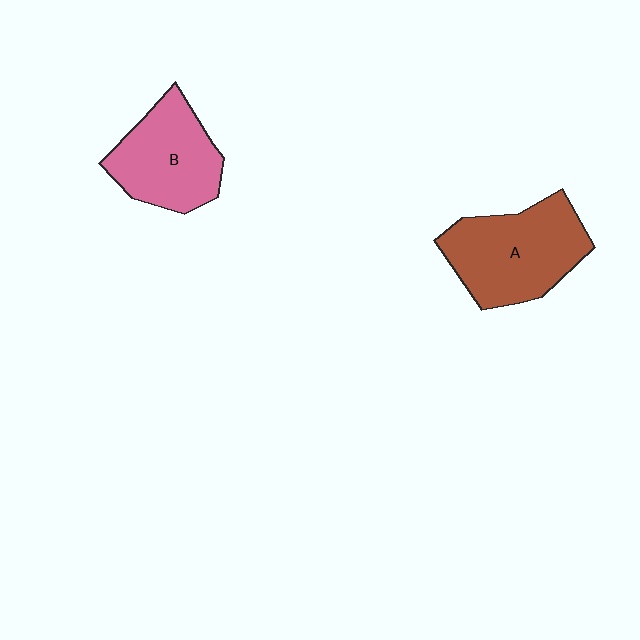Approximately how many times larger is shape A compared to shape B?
Approximately 1.2 times.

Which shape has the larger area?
Shape A (brown).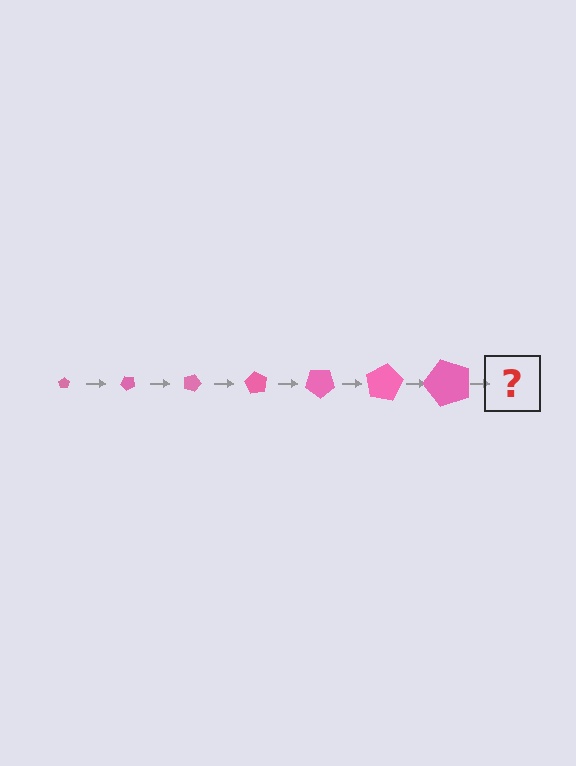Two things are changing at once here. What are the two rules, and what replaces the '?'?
The two rules are that the pentagon grows larger each step and it rotates 45 degrees each step. The '?' should be a pentagon, larger than the previous one and rotated 315 degrees from the start.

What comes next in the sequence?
The next element should be a pentagon, larger than the previous one and rotated 315 degrees from the start.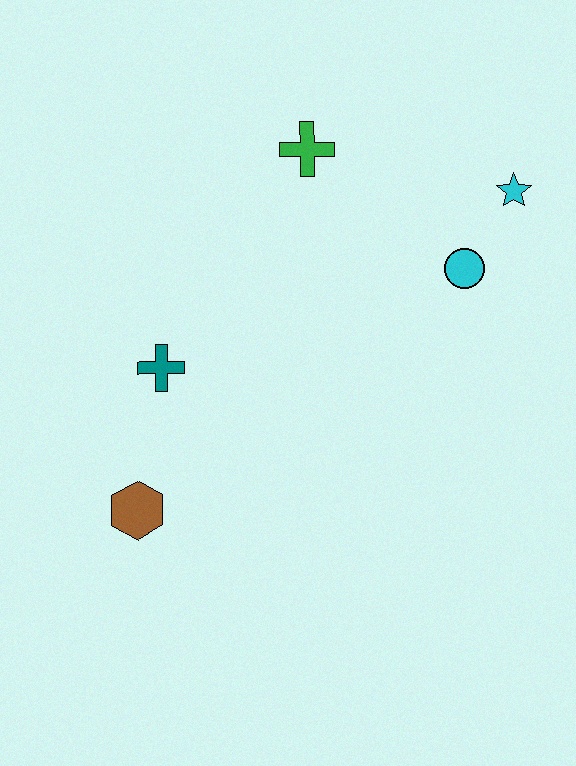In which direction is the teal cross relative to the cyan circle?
The teal cross is to the left of the cyan circle.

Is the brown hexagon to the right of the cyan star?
No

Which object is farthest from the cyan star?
The brown hexagon is farthest from the cyan star.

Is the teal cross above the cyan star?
No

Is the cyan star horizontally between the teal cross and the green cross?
No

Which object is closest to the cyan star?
The cyan circle is closest to the cyan star.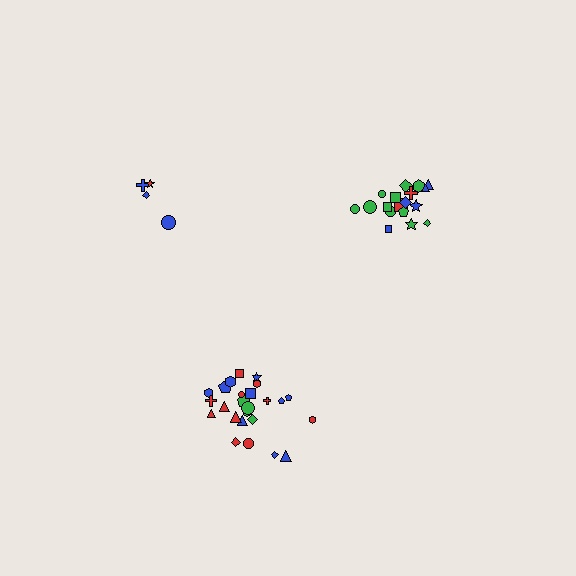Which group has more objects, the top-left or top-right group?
The top-right group.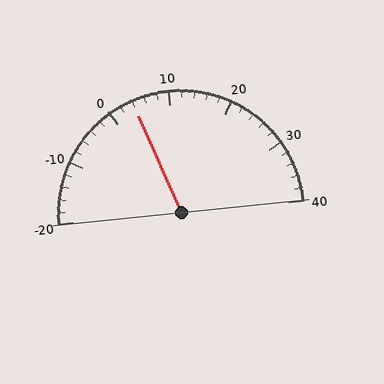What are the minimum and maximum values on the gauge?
The gauge ranges from -20 to 40.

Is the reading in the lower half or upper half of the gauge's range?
The reading is in the lower half of the range (-20 to 40).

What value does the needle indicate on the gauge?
The needle indicates approximately 4.